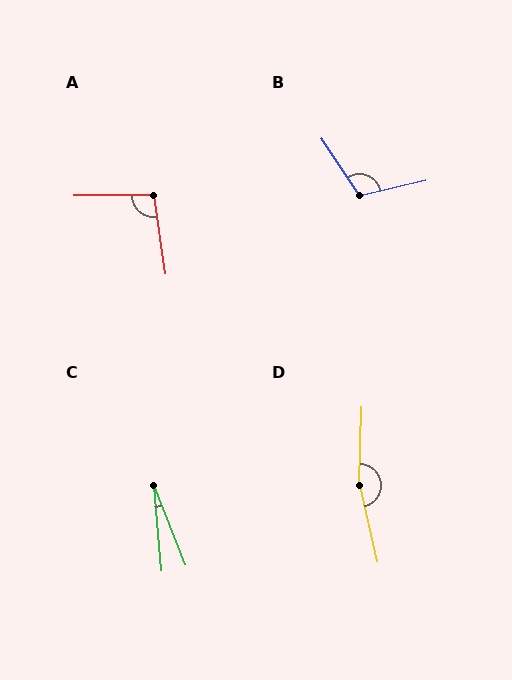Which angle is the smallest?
C, at approximately 17 degrees.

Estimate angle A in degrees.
Approximately 98 degrees.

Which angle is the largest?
D, at approximately 165 degrees.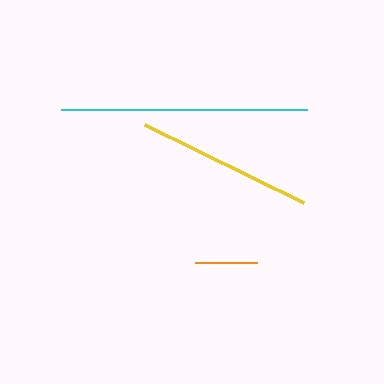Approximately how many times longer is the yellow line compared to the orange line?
The yellow line is approximately 2.9 times the length of the orange line.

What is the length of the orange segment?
The orange segment is approximately 62 pixels long.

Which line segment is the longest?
The cyan line is the longest at approximately 247 pixels.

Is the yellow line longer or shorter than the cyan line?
The cyan line is longer than the yellow line.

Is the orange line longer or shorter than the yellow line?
The yellow line is longer than the orange line.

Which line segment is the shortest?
The orange line is the shortest at approximately 62 pixels.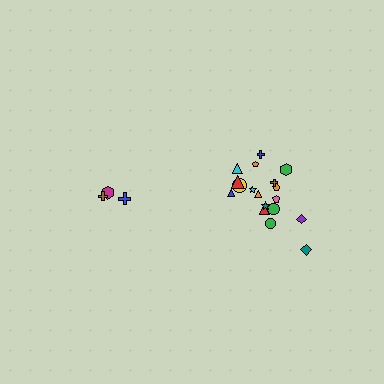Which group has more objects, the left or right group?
The right group.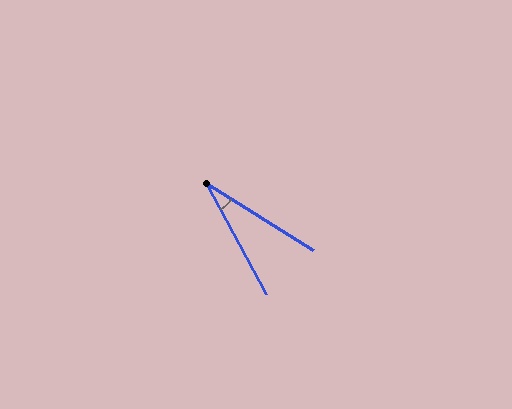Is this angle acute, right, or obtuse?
It is acute.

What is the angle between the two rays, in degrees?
Approximately 30 degrees.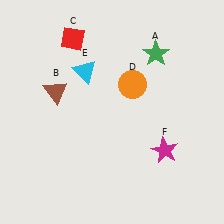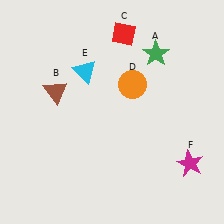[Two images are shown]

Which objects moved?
The objects that moved are: the red diamond (C), the magenta star (F).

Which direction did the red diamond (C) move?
The red diamond (C) moved right.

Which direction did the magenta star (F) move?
The magenta star (F) moved right.